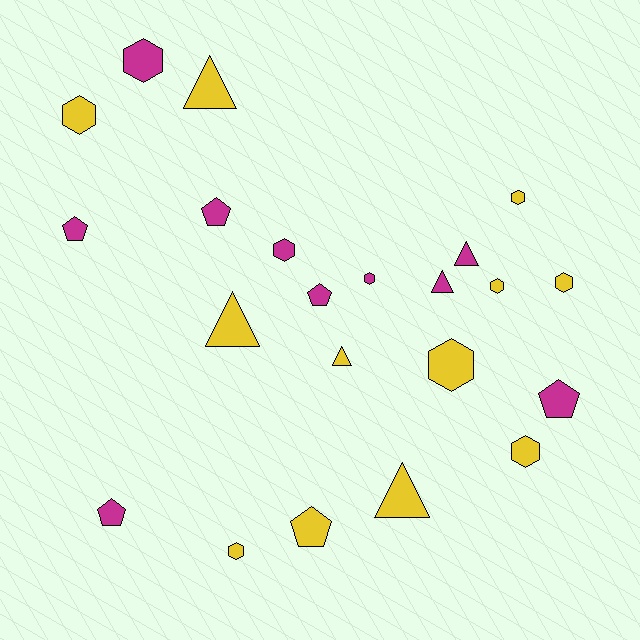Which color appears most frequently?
Yellow, with 12 objects.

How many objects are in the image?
There are 22 objects.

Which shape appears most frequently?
Hexagon, with 10 objects.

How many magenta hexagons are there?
There are 3 magenta hexagons.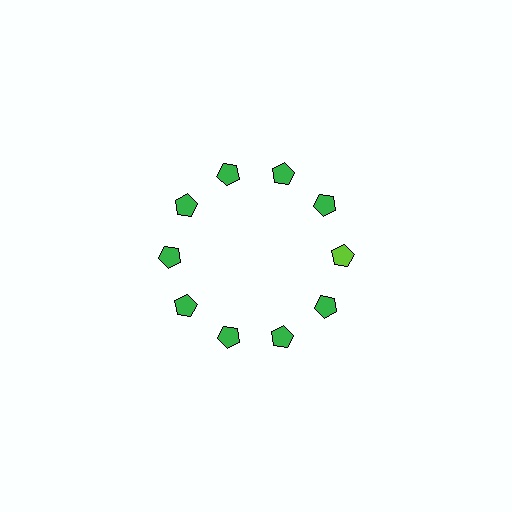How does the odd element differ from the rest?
It has a different color: lime instead of green.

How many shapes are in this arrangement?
There are 10 shapes arranged in a ring pattern.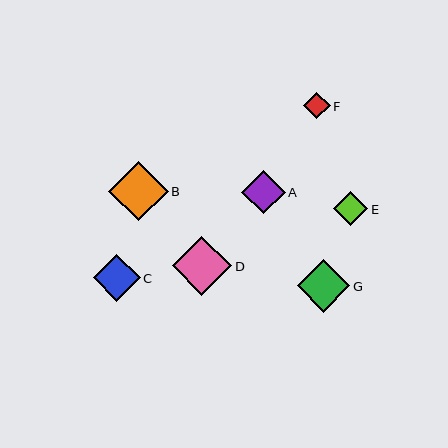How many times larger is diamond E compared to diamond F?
Diamond E is approximately 1.3 times the size of diamond F.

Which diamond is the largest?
Diamond D is the largest with a size of approximately 59 pixels.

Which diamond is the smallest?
Diamond F is the smallest with a size of approximately 27 pixels.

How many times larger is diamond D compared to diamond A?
Diamond D is approximately 1.4 times the size of diamond A.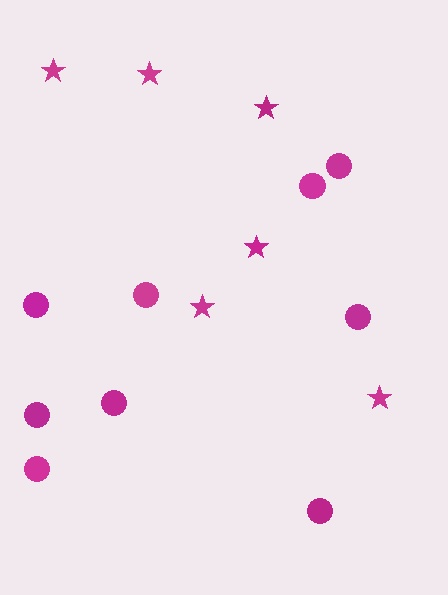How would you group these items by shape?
There are 2 groups: one group of stars (6) and one group of circles (9).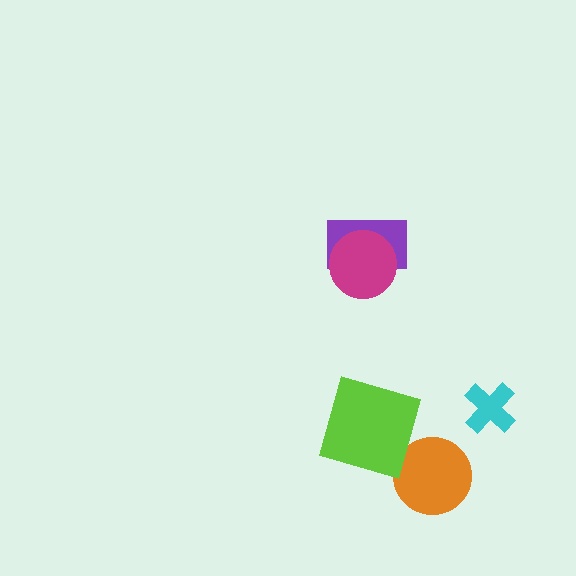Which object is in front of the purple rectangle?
The magenta circle is in front of the purple rectangle.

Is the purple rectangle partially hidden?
Yes, it is partially covered by another shape.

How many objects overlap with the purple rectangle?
1 object overlaps with the purple rectangle.